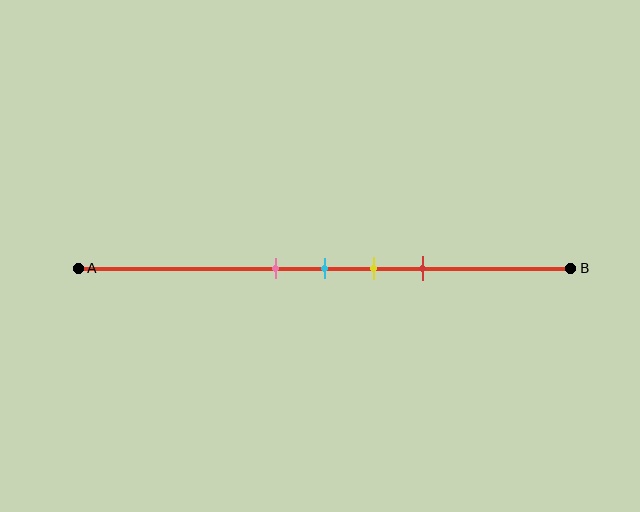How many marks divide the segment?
There are 4 marks dividing the segment.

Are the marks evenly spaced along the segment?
Yes, the marks are approximately evenly spaced.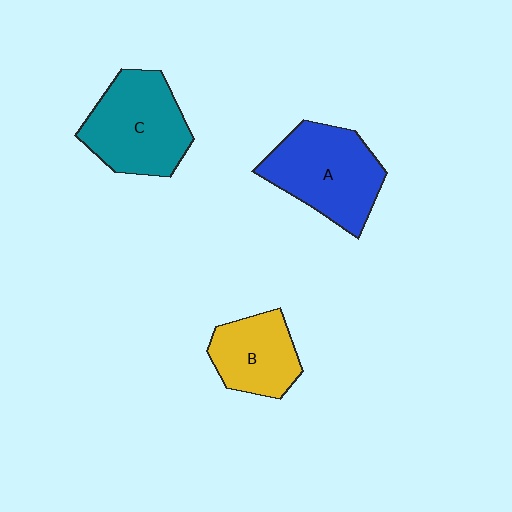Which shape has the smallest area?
Shape B (yellow).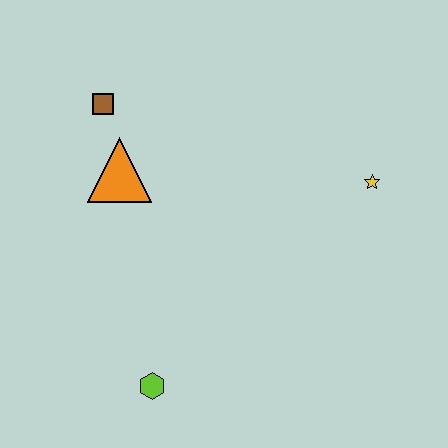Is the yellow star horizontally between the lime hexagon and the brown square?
No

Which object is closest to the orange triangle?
The brown square is closest to the orange triangle.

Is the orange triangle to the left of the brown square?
No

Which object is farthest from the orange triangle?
The yellow star is farthest from the orange triangle.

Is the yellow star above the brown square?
No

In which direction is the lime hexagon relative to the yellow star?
The lime hexagon is to the left of the yellow star.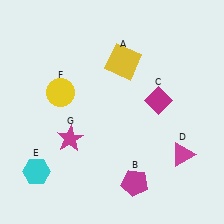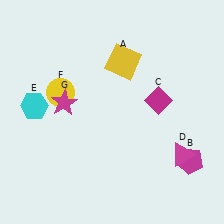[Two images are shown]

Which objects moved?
The objects that moved are: the magenta pentagon (B), the cyan hexagon (E), the magenta star (G).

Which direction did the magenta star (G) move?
The magenta star (G) moved up.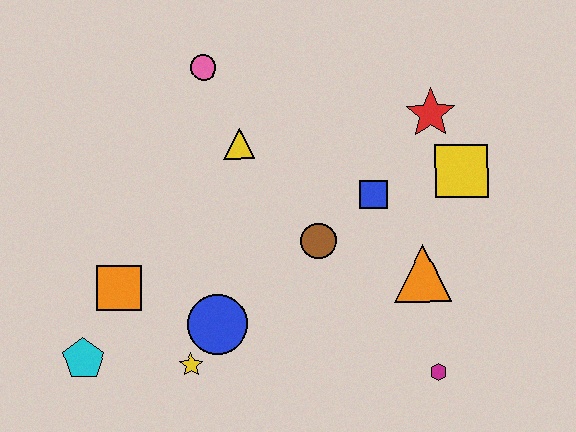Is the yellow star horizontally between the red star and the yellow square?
No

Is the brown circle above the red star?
No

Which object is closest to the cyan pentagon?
The orange square is closest to the cyan pentagon.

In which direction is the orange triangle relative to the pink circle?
The orange triangle is to the right of the pink circle.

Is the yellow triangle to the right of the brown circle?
No